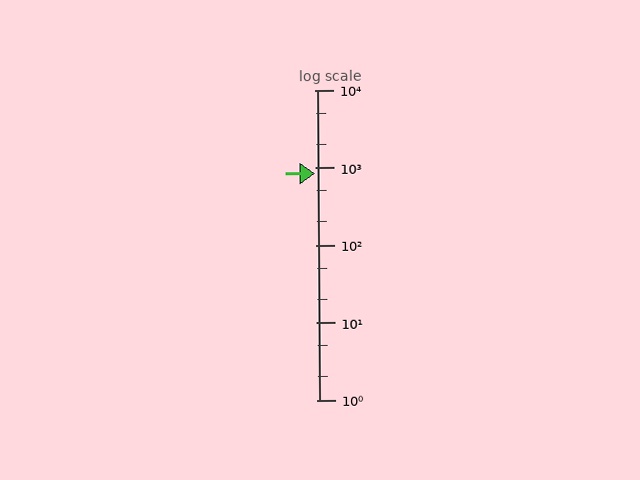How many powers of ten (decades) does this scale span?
The scale spans 4 decades, from 1 to 10000.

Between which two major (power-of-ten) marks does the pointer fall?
The pointer is between 100 and 1000.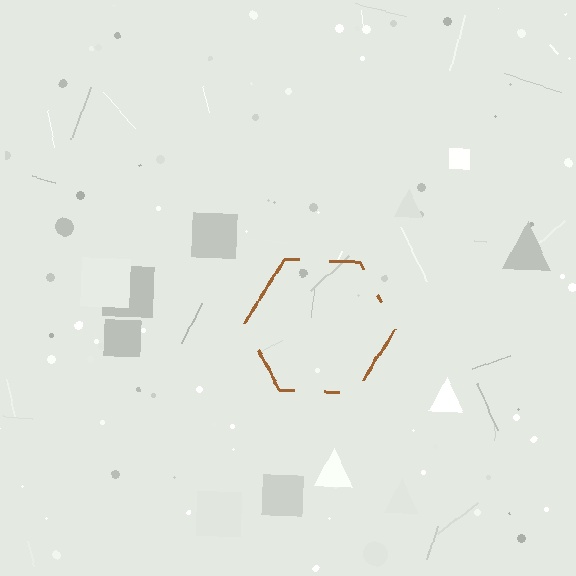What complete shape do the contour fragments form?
The contour fragments form a hexagon.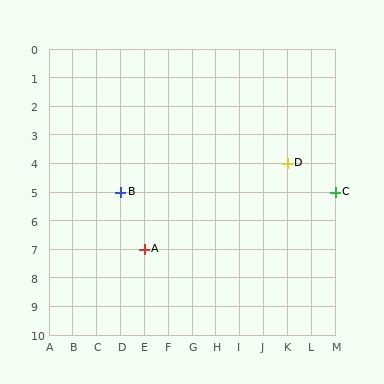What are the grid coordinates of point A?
Point A is at grid coordinates (E, 7).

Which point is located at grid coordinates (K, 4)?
Point D is at (K, 4).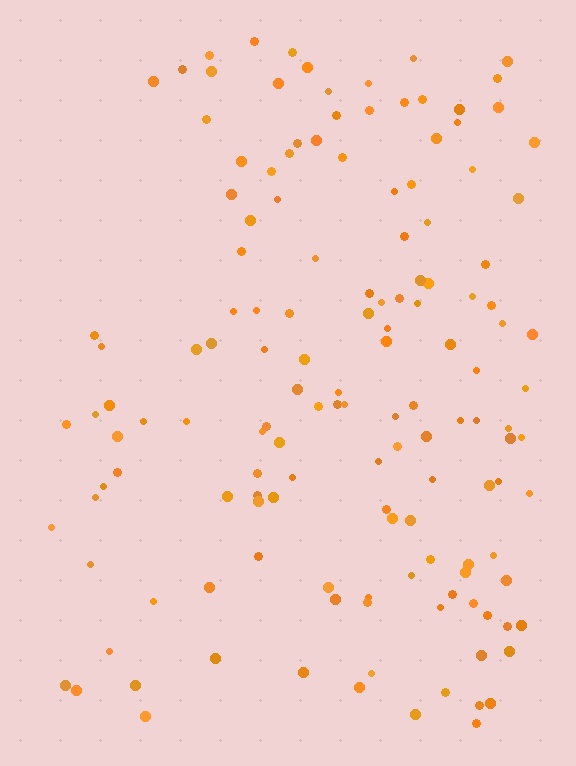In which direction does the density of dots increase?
From left to right, with the right side densest.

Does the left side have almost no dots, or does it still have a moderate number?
Still a moderate number, just noticeably fewer than the right.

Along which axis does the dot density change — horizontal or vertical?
Horizontal.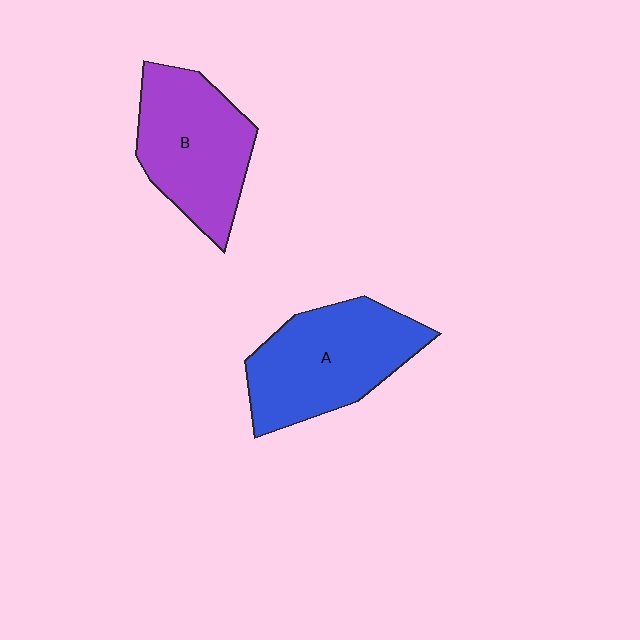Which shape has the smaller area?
Shape B (purple).